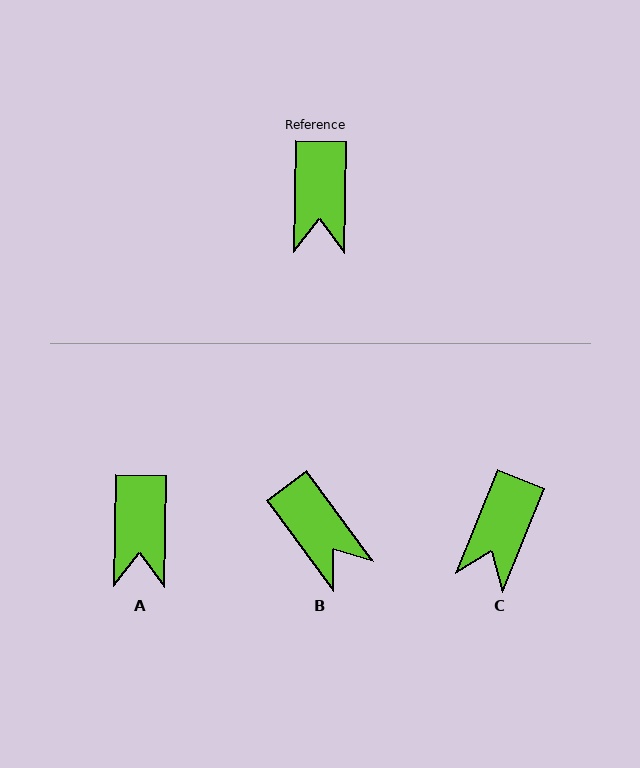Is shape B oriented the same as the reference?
No, it is off by about 38 degrees.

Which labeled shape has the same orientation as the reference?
A.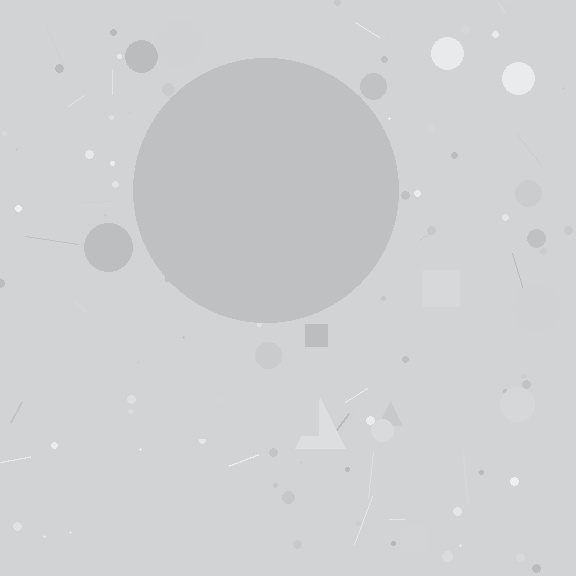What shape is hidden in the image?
A circle is hidden in the image.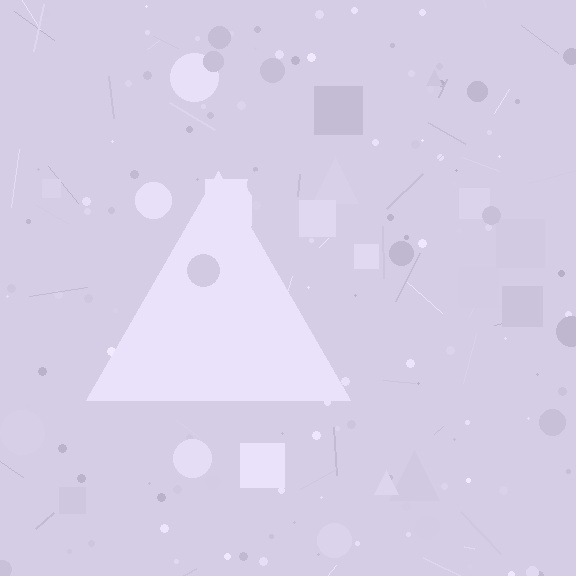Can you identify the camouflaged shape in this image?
The camouflaged shape is a triangle.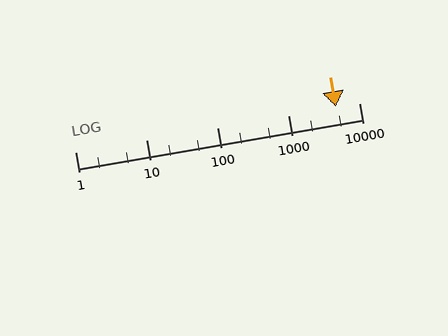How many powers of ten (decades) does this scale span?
The scale spans 4 decades, from 1 to 10000.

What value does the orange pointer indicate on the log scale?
The pointer indicates approximately 4700.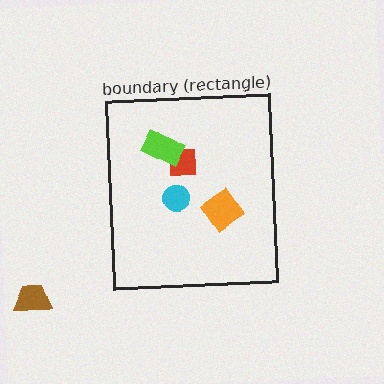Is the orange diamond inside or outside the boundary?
Inside.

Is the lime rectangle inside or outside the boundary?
Inside.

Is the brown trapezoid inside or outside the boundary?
Outside.